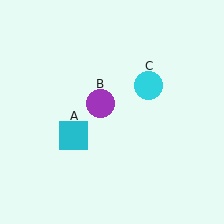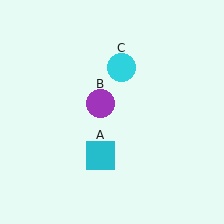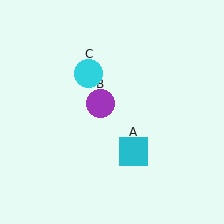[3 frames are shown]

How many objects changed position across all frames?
2 objects changed position: cyan square (object A), cyan circle (object C).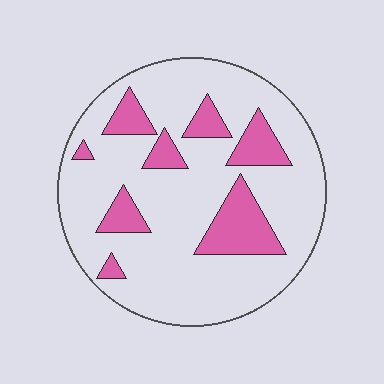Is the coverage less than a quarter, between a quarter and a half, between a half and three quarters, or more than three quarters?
Less than a quarter.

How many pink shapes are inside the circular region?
8.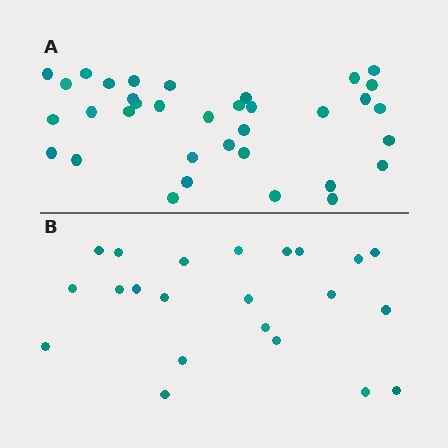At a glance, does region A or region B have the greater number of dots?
Region A (the top region) has more dots.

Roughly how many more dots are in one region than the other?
Region A has approximately 15 more dots than region B.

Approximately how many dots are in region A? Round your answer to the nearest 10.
About 40 dots. (The exact count is 35, which rounds to 40.)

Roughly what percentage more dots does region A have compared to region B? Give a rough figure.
About 60% more.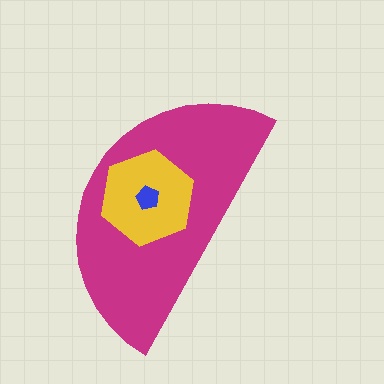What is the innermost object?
The blue pentagon.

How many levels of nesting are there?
3.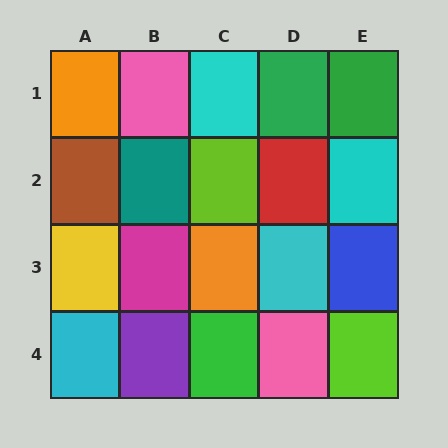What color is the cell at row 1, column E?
Green.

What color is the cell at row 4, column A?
Cyan.